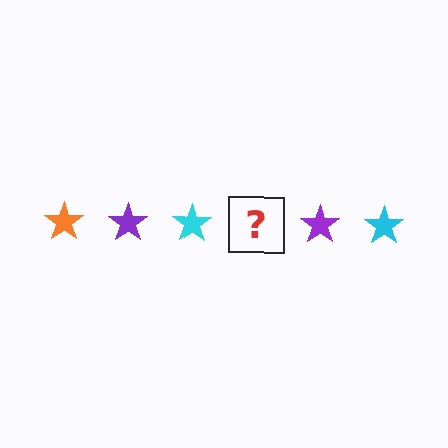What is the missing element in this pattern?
The missing element is an orange star.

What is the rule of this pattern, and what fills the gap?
The rule is that the pattern cycles through orange, purple, cyan stars. The gap should be filled with an orange star.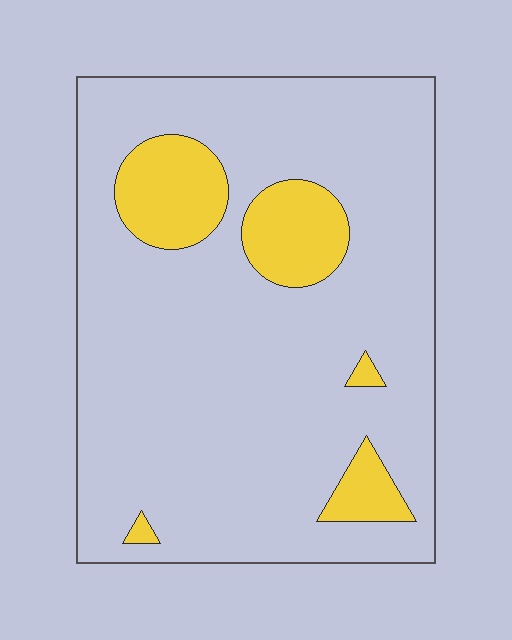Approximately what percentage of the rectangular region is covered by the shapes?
Approximately 15%.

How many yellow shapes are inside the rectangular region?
5.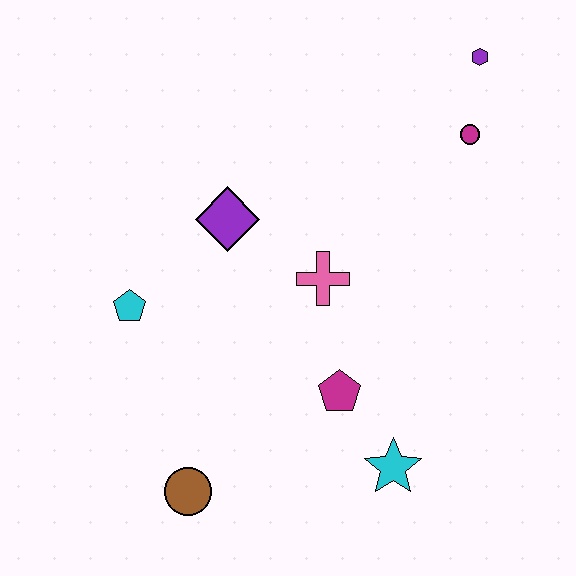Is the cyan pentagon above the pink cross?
No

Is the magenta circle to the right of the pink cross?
Yes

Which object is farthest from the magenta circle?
The brown circle is farthest from the magenta circle.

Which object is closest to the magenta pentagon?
The cyan star is closest to the magenta pentagon.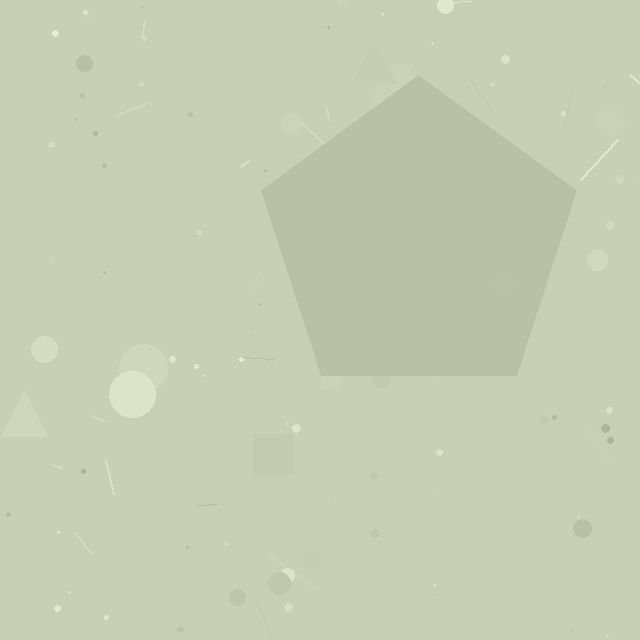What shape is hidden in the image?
A pentagon is hidden in the image.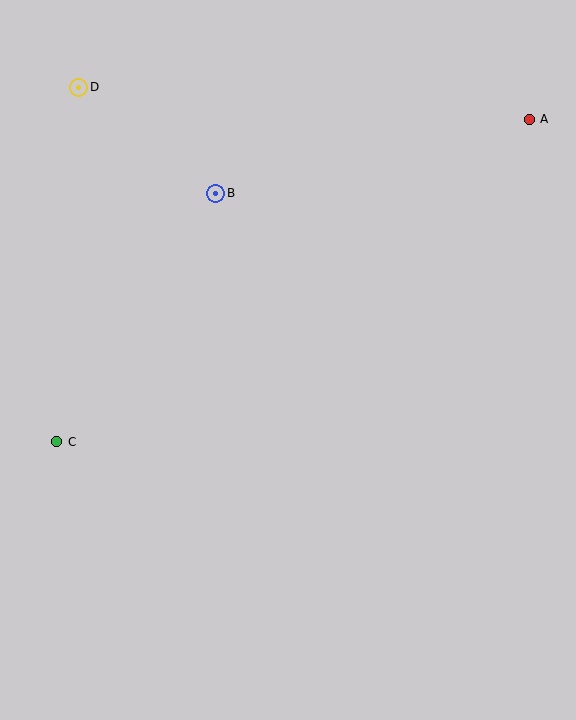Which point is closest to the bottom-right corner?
Point C is closest to the bottom-right corner.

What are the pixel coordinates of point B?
Point B is at (216, 193).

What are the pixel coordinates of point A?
Point A is at (529, 119).